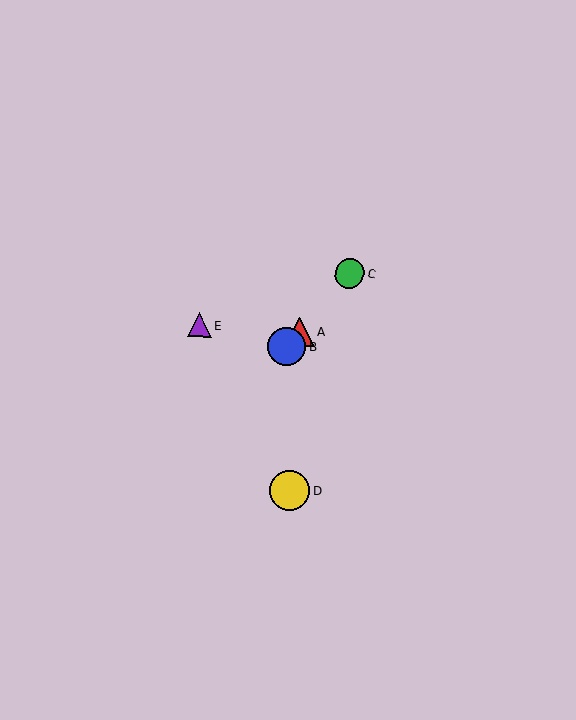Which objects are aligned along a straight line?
Objects A, B, C are aligned along a straight line.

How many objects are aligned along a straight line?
3 objects (A, B, C) are aligned along a straight line.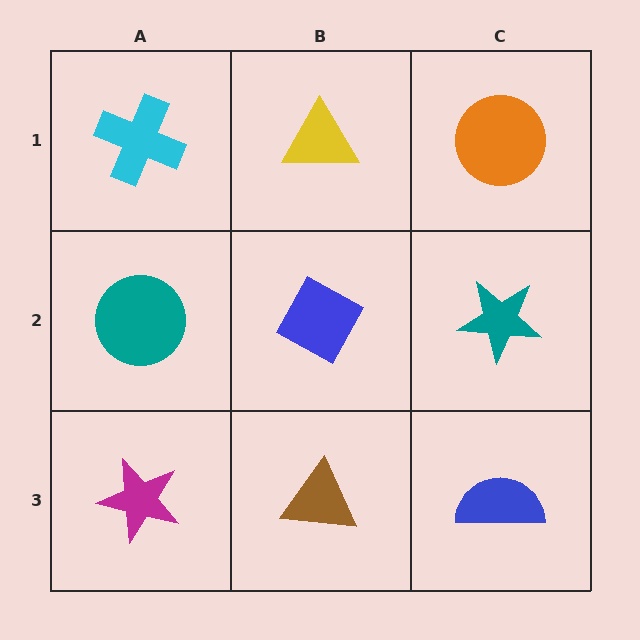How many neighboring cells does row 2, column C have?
3.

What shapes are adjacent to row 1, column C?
A teal star (row 2, column C), a yellow triangle (row 1, column B).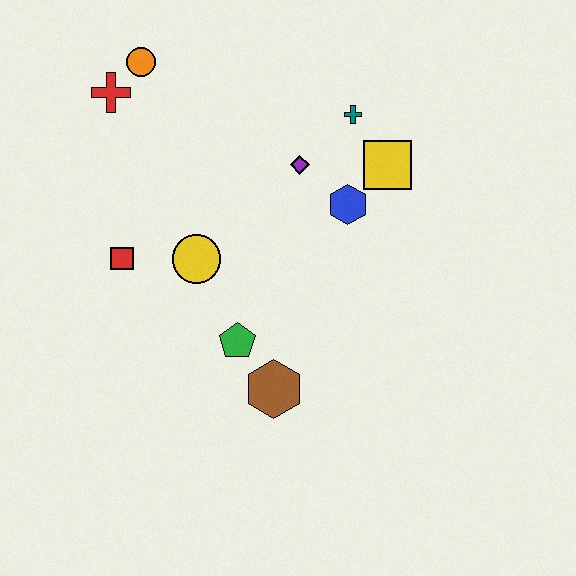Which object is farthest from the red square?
The yellow square is farthest from the red square.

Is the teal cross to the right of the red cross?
Yes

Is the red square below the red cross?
Yes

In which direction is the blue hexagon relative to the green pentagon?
The blue hexagon is above the green pentagon.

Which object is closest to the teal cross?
The yellow square is closest to the teal cross.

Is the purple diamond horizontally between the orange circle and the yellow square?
Yes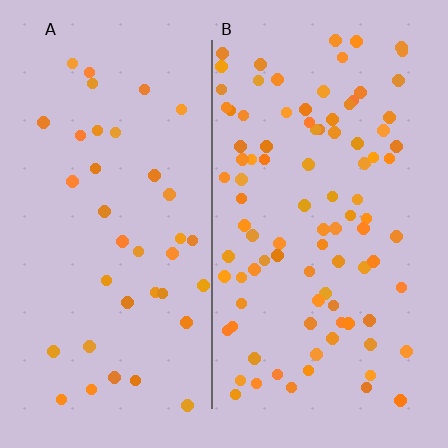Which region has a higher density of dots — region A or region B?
B (the right).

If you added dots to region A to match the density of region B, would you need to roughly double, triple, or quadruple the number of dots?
Approximately double.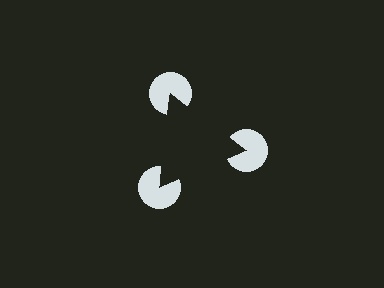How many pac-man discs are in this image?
There are 3 — one at each vertex of the illusory triangle.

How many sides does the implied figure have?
3 sides.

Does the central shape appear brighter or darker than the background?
It typically appears slightly darker than the background, even though no actual brightness change is drawn.